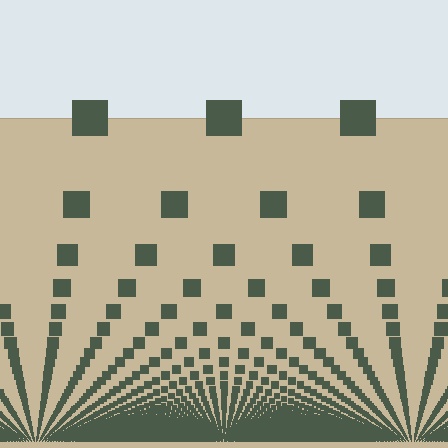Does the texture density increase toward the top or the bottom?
Density increases toward the bottom.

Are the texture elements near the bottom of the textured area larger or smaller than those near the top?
Smaller. The gradient is inverted — elements near the bottom are smaller and denser.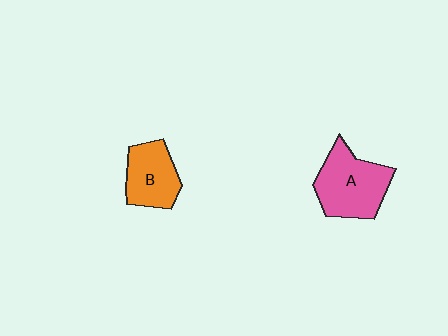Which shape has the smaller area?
Shape B (orange).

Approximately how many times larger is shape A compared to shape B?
Approximately 1.4 times.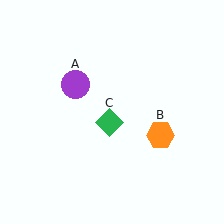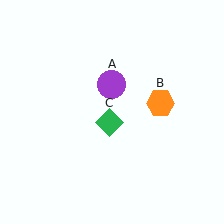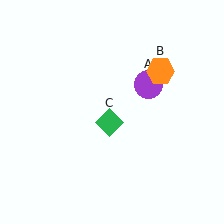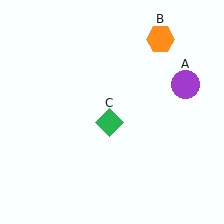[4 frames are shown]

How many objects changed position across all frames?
2 objects changed position: purple circle (object A), orange hexagon (object B).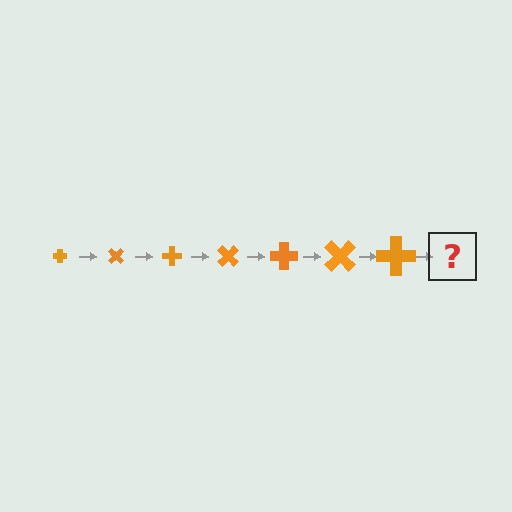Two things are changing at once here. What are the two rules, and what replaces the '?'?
The two rules are that the cross grows larger each step and it rotates 45 degrees each step. The '?' should be a cross, larger than the previous one and rotated 315 degrees from the start.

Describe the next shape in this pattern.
It should be a cross, larger than the previous one and rotated 315 degrees from the start.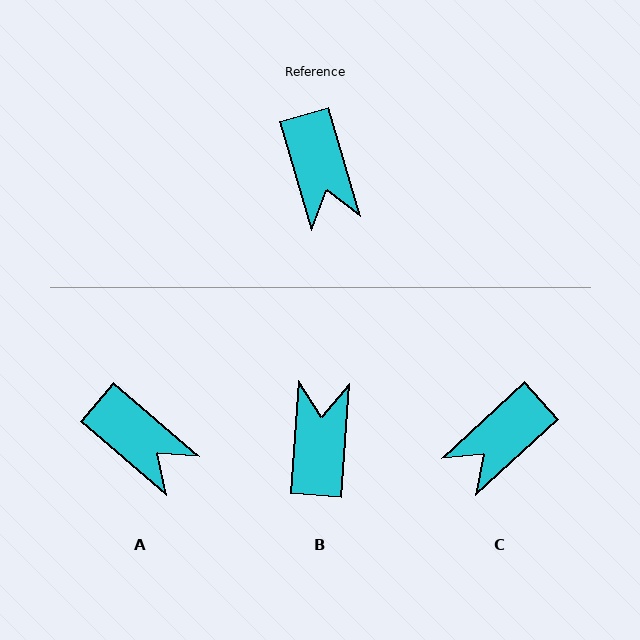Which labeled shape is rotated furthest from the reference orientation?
B, about 160 degrees away.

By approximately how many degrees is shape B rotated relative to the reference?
Approximately 160 degrees counter-clockwise.